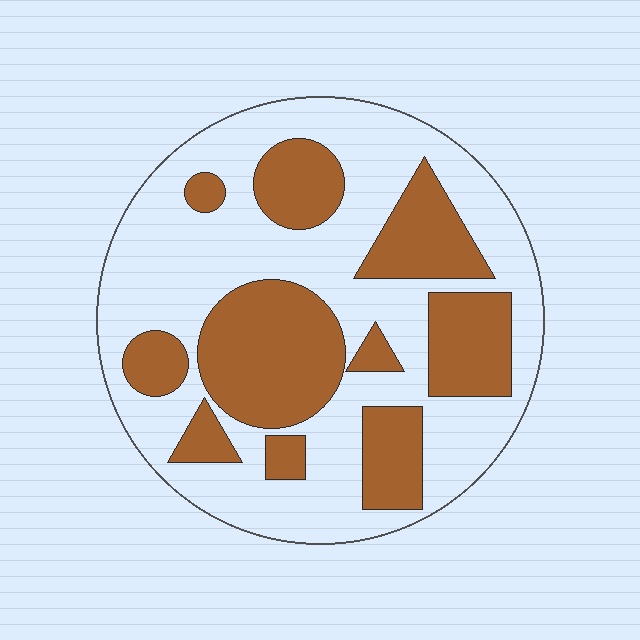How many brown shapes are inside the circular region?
10.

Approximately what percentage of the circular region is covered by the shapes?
Approximately 35%.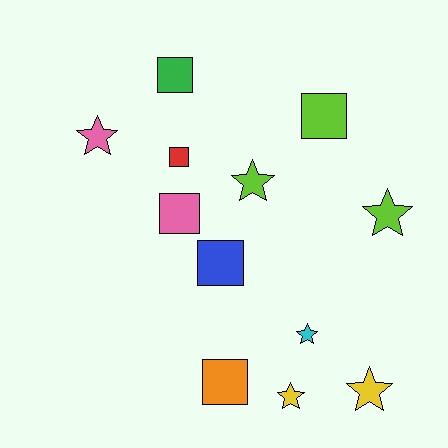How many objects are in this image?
There are 12 objects.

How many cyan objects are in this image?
There is 1 cyan object.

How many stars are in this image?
There are 6 stars.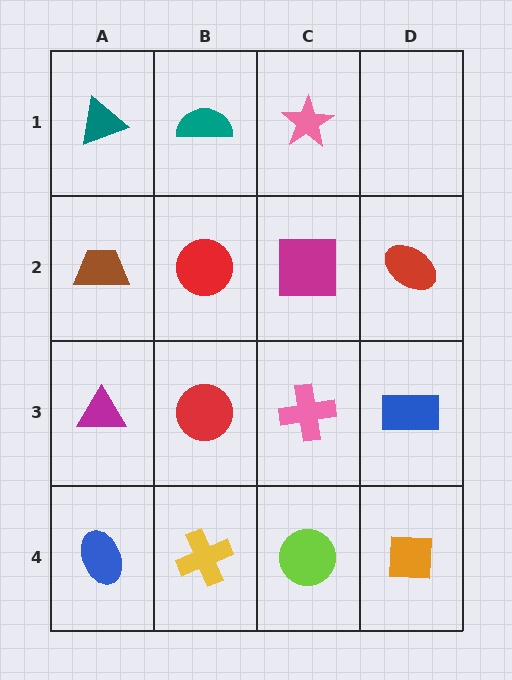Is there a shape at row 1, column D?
No, that cell is empty.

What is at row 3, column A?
A magenta triangle.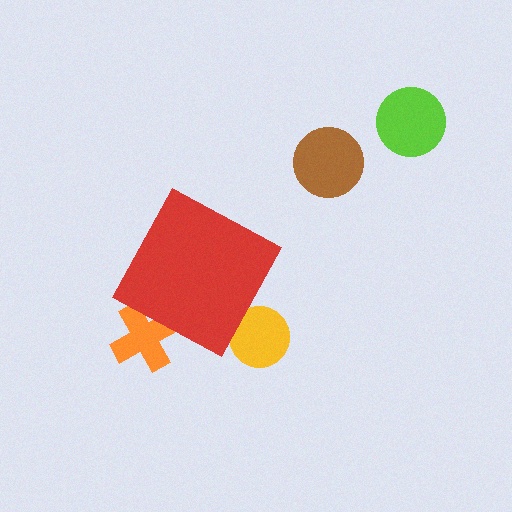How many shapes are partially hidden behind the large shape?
2 shapes are partially hidden.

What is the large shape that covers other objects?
A red diamond.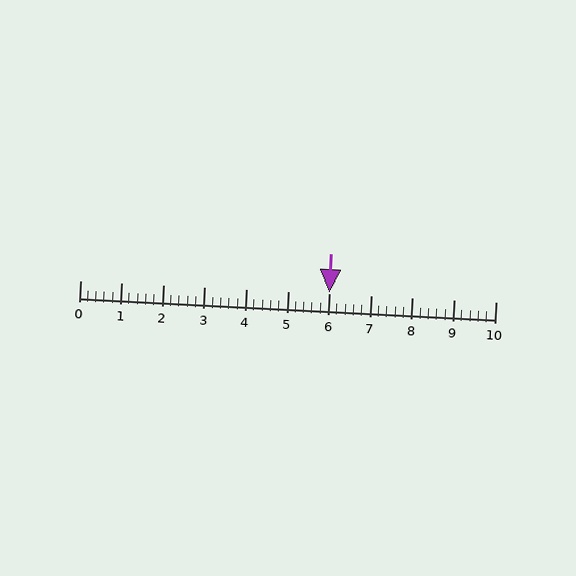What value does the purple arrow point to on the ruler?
The purple arrow points to approximately 6.0.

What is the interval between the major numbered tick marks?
The major tick marks are spaced 1 units apart.